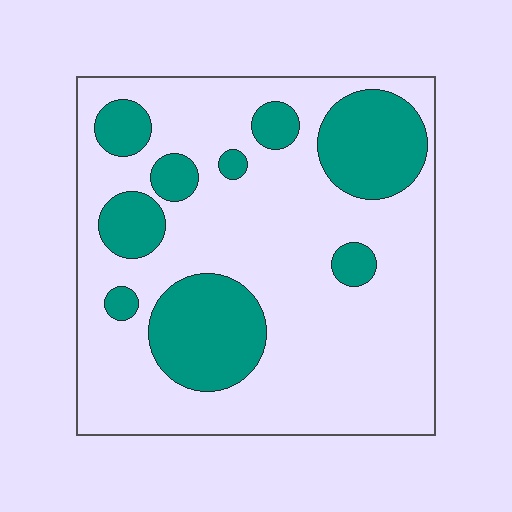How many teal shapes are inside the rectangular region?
9.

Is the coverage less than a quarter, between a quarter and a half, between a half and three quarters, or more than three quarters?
Between a quarter and a half.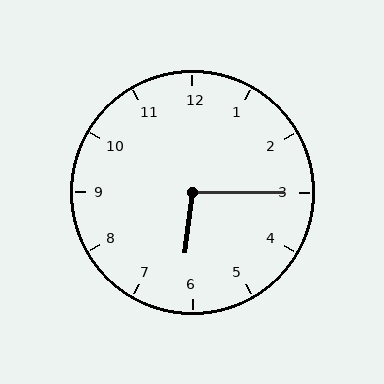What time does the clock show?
6:15.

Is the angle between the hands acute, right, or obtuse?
It is obtuse.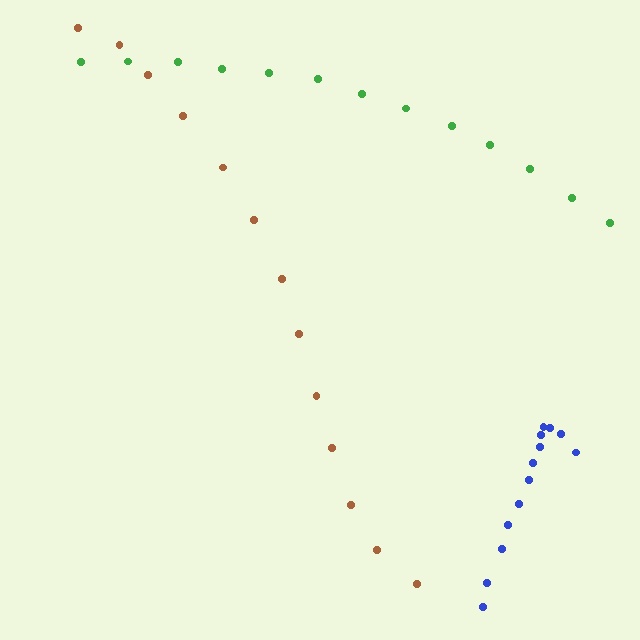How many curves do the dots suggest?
There are 3 distinct paths.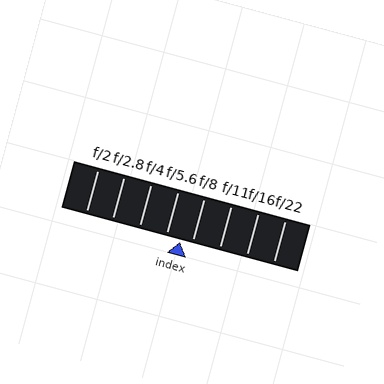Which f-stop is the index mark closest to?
The index mark is closest to f/8.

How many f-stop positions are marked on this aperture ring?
There are 8 f-stop positions marked.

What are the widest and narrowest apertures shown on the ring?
The widest aperture shown is f/2 and the narrowest is f/22.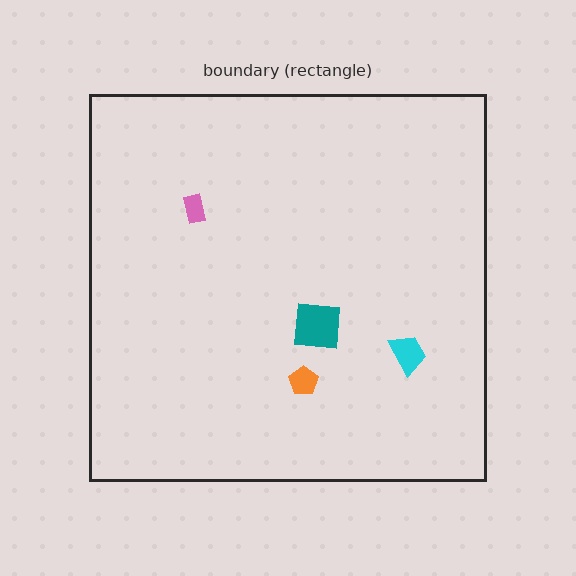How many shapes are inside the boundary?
4 inside, 0 outside.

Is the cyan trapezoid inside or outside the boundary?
Inside.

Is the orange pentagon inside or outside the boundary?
Inside.